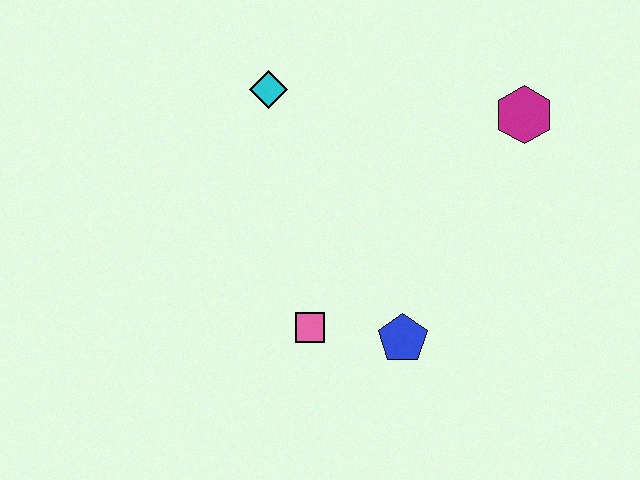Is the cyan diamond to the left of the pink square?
Yes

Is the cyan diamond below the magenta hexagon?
No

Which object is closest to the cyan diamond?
The pink square is closest to the cyan diamond.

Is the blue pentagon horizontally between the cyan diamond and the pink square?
No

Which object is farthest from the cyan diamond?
The blue pentagon is farthest from the cyan diamond.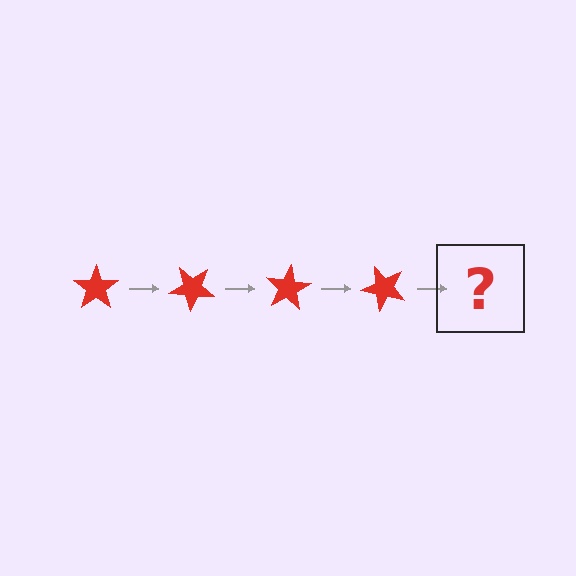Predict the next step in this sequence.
The next step is a red star rotated 160 degrees.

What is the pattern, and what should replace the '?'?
The pattern is that the star rotates 40 degrees each step. The '?' should be a red star rotated 160 degrees.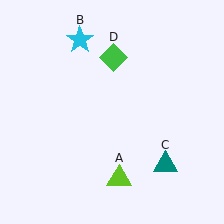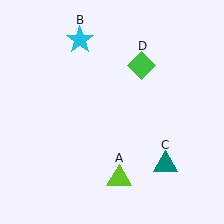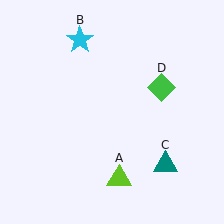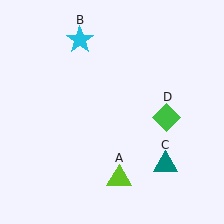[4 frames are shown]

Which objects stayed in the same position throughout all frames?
Lime triangle (object A) and cyan star (object B) and teal triangle (object C) remained stationary.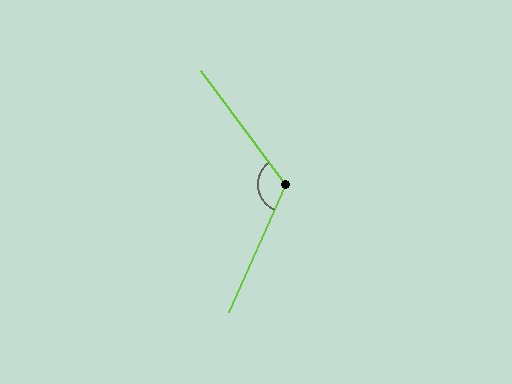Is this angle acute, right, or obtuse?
It is obtuse.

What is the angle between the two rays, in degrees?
Approximately 119 degrees.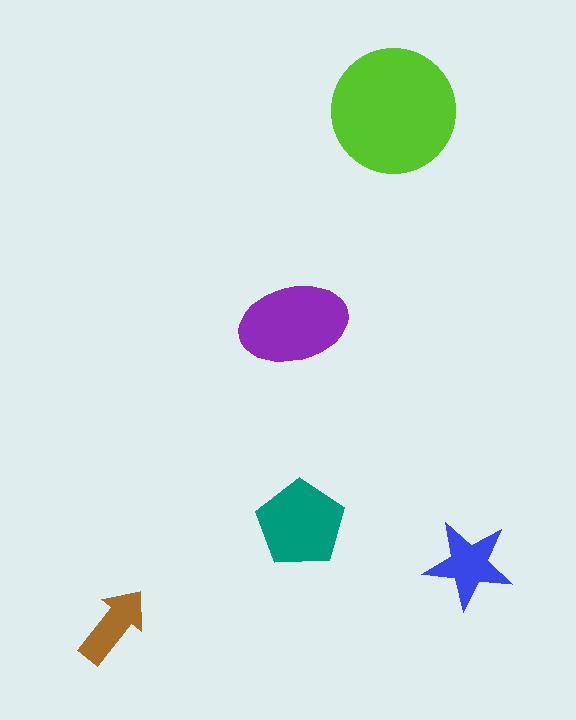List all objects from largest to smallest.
The lime circle, the purple ellipse, the teal pentagon, the blue star, the brown arrow.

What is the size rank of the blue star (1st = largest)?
4th.